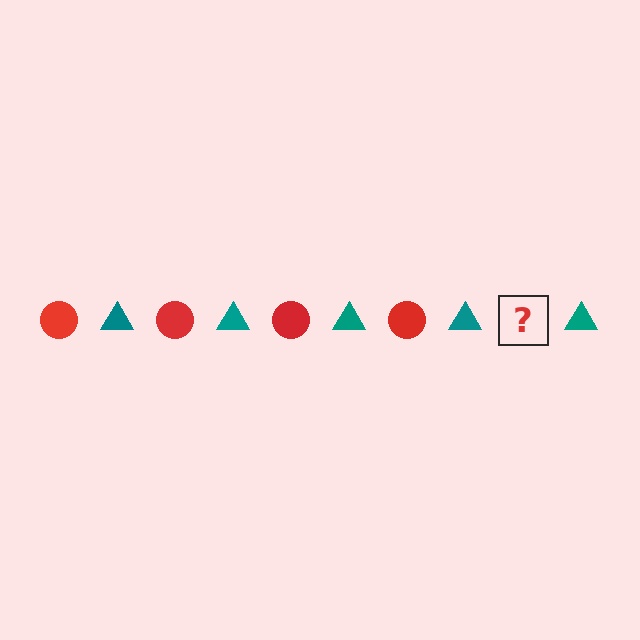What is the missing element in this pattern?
The missing element is a red circle.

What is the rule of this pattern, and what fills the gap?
The rule is that the pattern alternates between red circle and teal triangle. The gap should be filled with a red circle.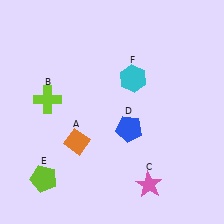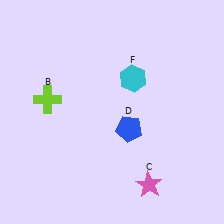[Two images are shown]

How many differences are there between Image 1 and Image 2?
There are 2 differences between the two images.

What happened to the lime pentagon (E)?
The lime pentagon (E) was removed in Image 2. It was in the bottom-left area of Image 1.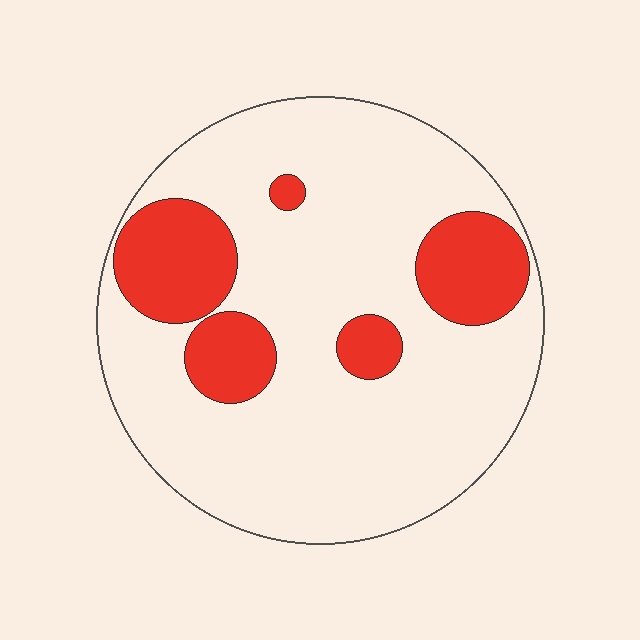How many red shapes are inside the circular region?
5.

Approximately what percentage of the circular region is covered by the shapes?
Approximately 20%.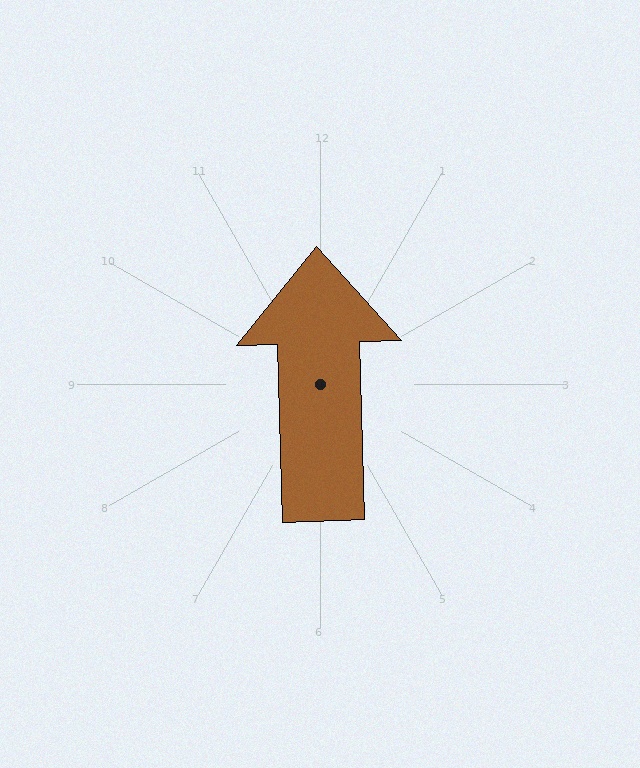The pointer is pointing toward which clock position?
Roughly 12 o'clock.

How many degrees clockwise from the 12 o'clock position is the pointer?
Approximately 358 degrees.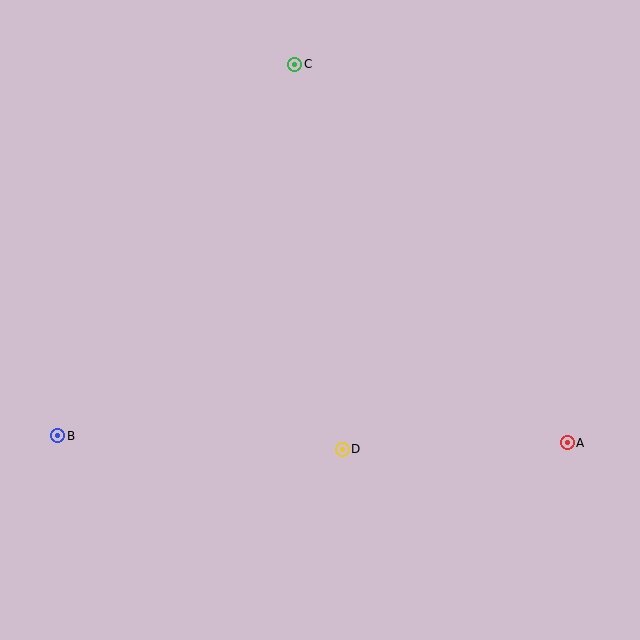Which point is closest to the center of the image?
Point D at (342, 449) is closest to the center.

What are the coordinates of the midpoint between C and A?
The midpoint between C and A is at (431, 253).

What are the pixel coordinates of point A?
Point A is at (567, 443).